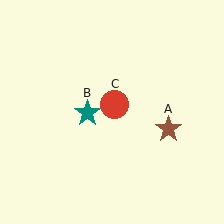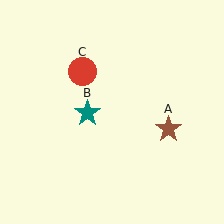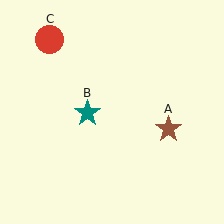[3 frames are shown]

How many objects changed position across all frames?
1 object changed position: red circle (object C).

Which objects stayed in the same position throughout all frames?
Brown star (object A) and teal star (object B) remained stationary.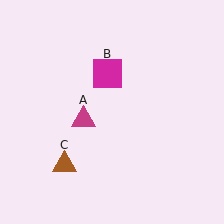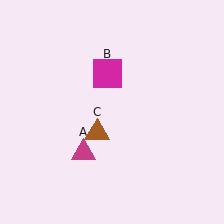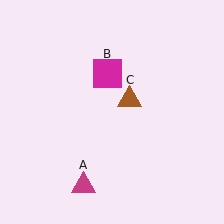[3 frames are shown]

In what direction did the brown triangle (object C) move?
The brown triangle (object C) moved up and to the right.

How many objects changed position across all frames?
2 objects changed position: magenta triangle (object A), brown triangle (object C).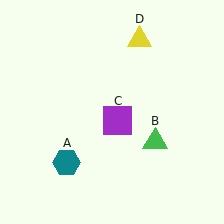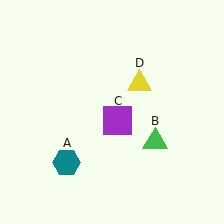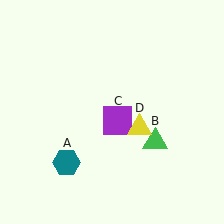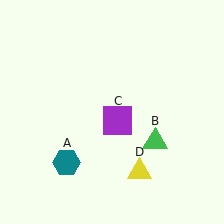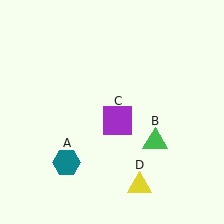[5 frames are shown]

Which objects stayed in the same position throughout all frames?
Teal hexagon (object A) and green triangle (object B) and purple square (object C) remained stationary.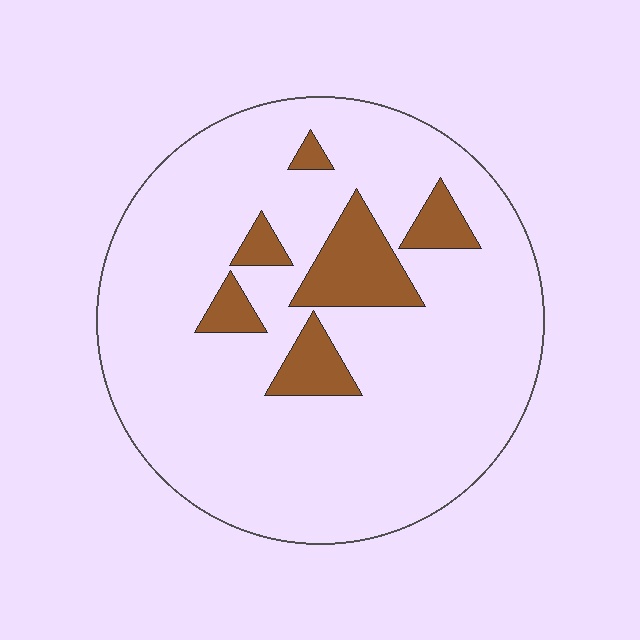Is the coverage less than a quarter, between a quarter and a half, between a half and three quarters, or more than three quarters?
Less than a quarter.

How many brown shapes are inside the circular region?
6.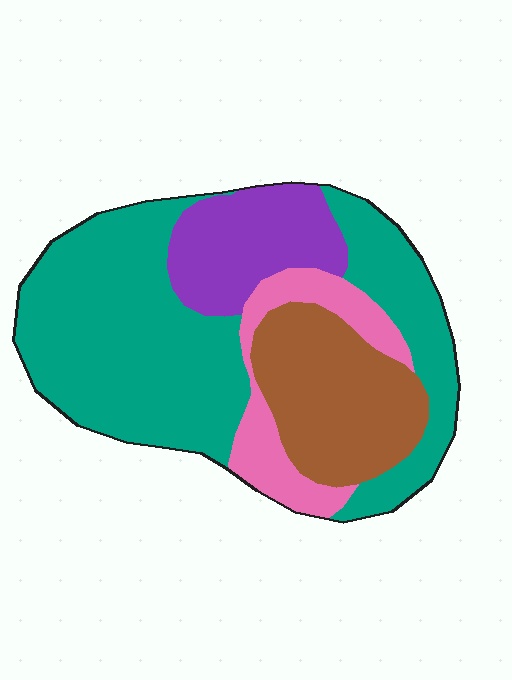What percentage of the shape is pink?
Pink covers 12% of the shape.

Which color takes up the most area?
Teal, at roughly 55%.